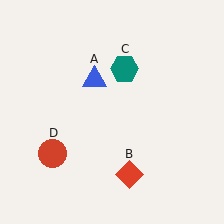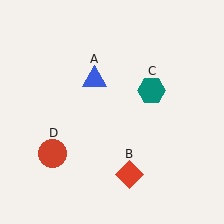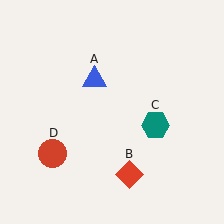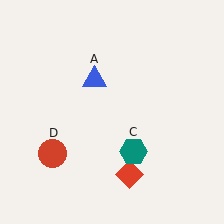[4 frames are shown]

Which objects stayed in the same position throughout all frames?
Blue triangle (object A) and red diamond (object B) and red circle (object D) remained stationary.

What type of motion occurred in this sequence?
The teal hexagon (object C) rotated clockwise around the center of the scene.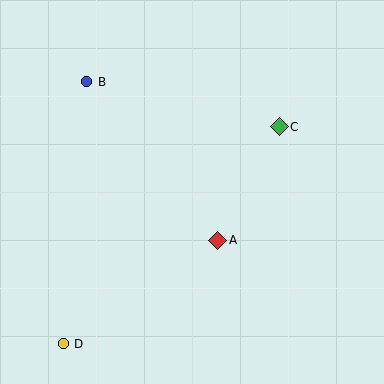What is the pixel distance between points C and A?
The distance between C and A is 129 pixels.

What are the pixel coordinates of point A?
Point A is at (218, 240).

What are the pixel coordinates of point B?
Point B is at (87, 82).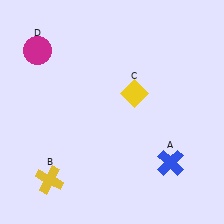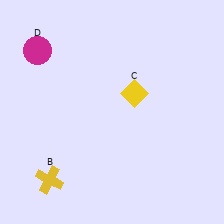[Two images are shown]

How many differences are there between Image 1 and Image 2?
There is 1 difference between the two images.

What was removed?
The blue cross (A) was removed in Image 2.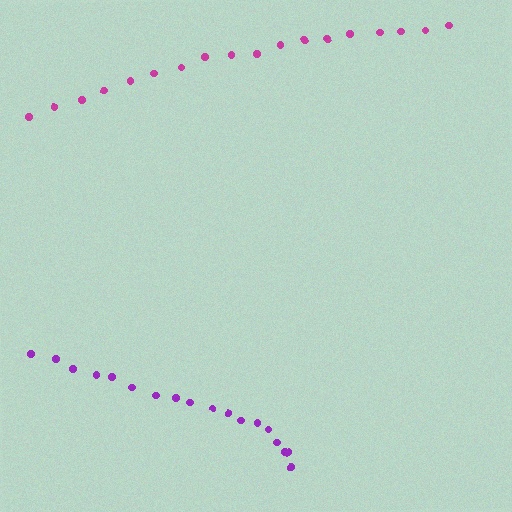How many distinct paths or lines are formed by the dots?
There are 2 distinct paths.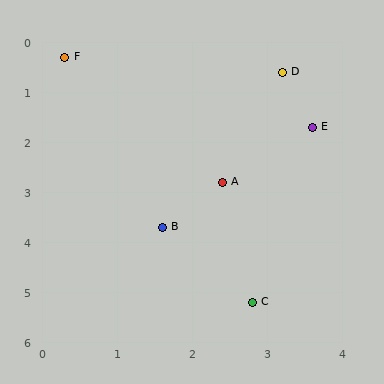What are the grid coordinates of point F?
Point F is at approximately (0.3, 0.3).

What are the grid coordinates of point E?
Point E is at approximately (3.6, 1.7).